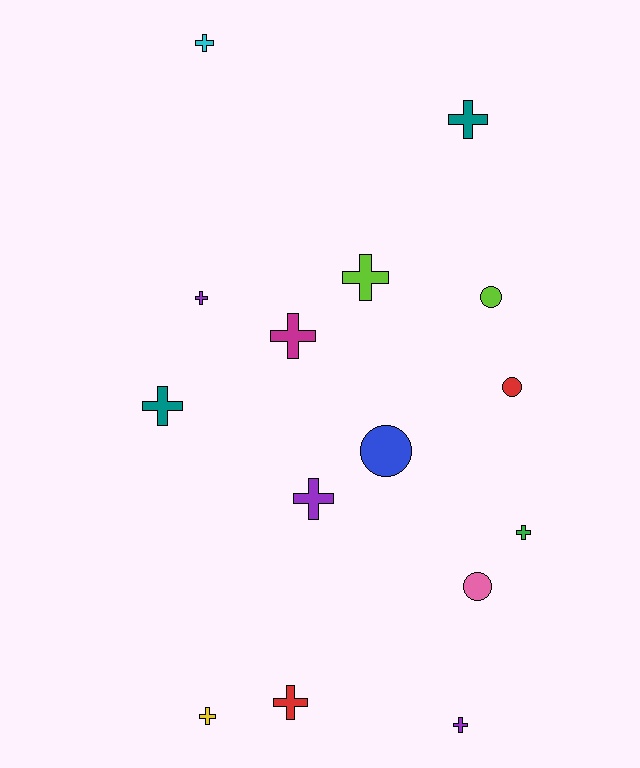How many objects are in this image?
There are 15 objects.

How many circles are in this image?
There are 4 circles.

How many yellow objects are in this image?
There is 1 yellow object.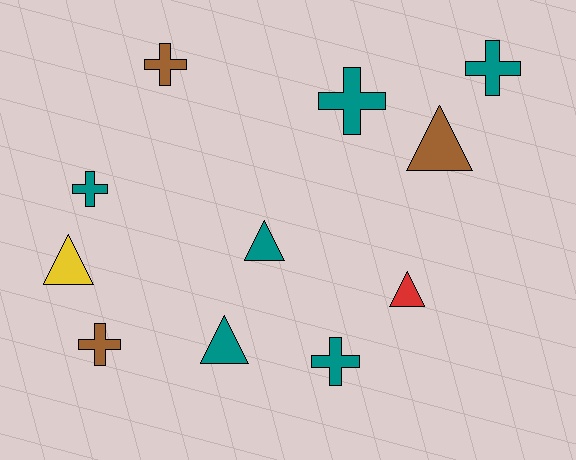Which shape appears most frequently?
Cross, with 6 objects.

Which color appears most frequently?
Teal, with 6 objects.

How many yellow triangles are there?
There is 1 yellow triangle.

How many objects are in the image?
There are 11 objects.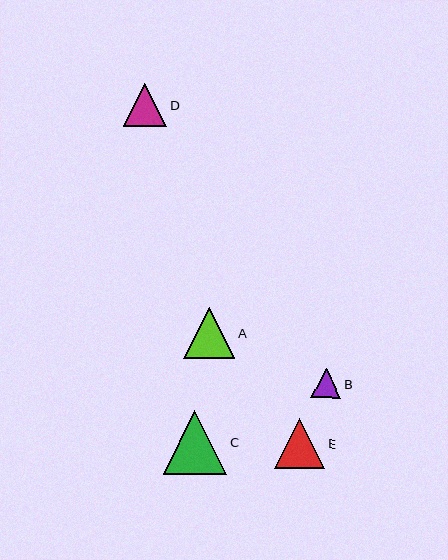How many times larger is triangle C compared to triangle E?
Triangle C is approximately 1.3 times the size of triangle E.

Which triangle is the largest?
Triangle C is the largest with a size of approximately 63 pixels.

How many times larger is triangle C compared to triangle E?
Triangle C is approximately 1.3 times the size of triangle E.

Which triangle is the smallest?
Triangle B is the smallest with a size of approximately 30 pixels.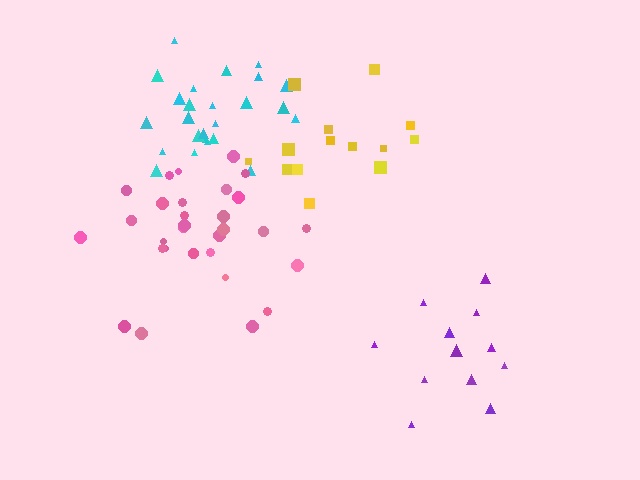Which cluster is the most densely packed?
Cyan.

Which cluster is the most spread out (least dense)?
Purple.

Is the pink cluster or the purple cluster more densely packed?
Pink.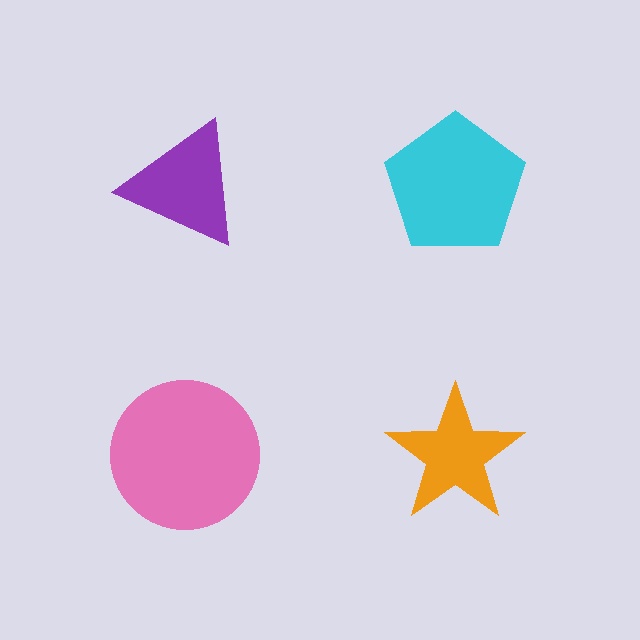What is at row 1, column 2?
A cyan pentagon.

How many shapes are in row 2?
2 shapes.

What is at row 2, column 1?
A pink circle.